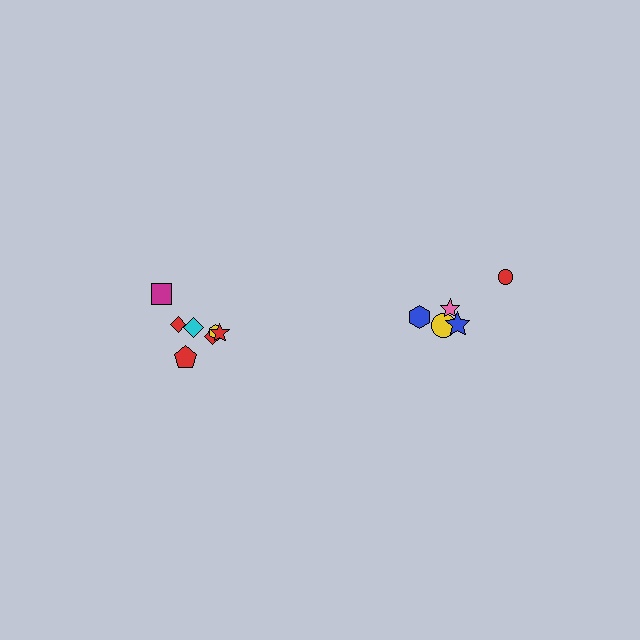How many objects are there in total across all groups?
There are 12 objects.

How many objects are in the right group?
There are 5 objects.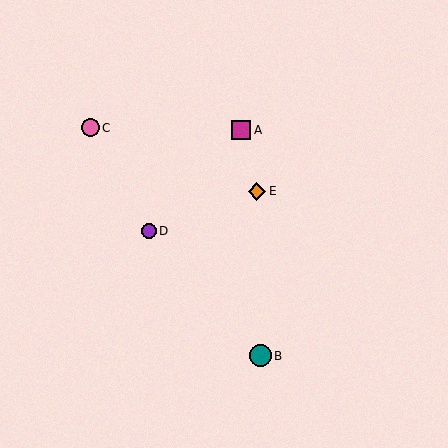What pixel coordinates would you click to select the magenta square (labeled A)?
Click at (241, 130) to select the magenta square A.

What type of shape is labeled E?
Shape E is an orange diamond.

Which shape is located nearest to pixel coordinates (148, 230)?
The purple circle (labeled D) at (149, 231) is nearest to that location.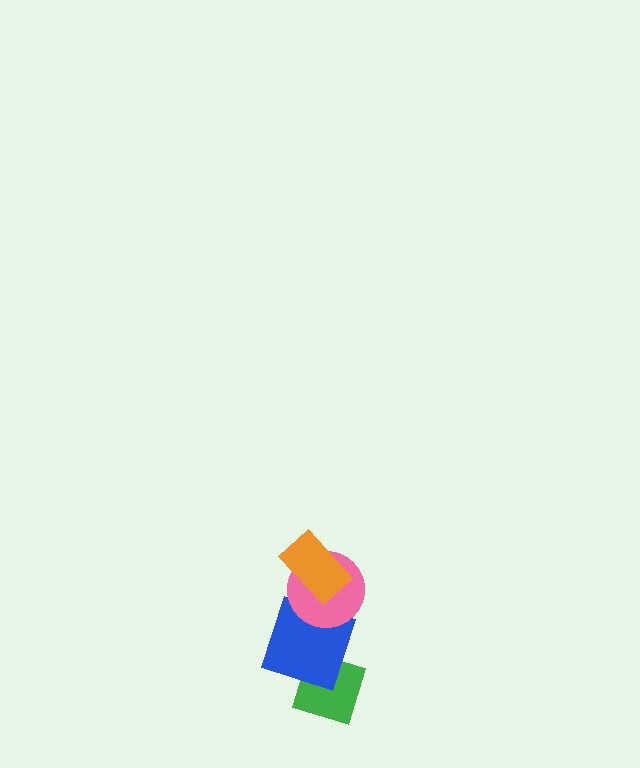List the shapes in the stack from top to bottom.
From top to bottom: the orange rectangle, the pink circle, the blue square, the green diamond.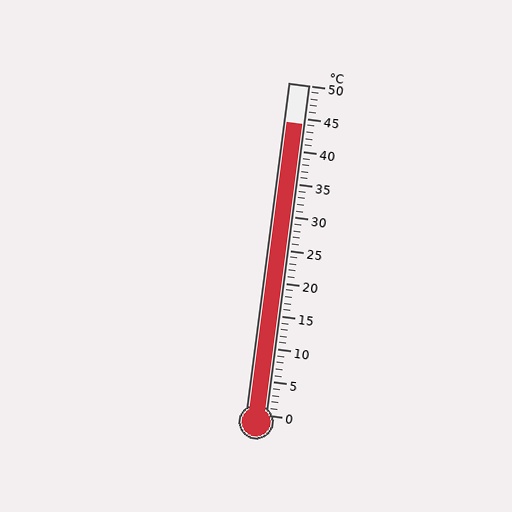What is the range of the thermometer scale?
The thermometer scale ranges from 0°C to 50°C.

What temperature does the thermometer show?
The thermometer shows approximately 44°C.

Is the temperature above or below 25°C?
The temperature is above 25°C.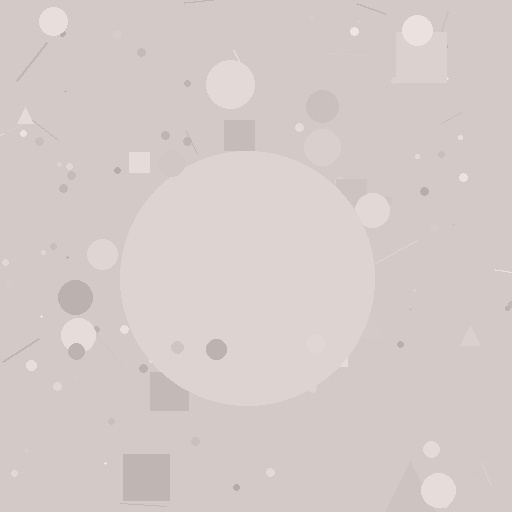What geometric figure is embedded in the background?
A circle is embedded in the background.